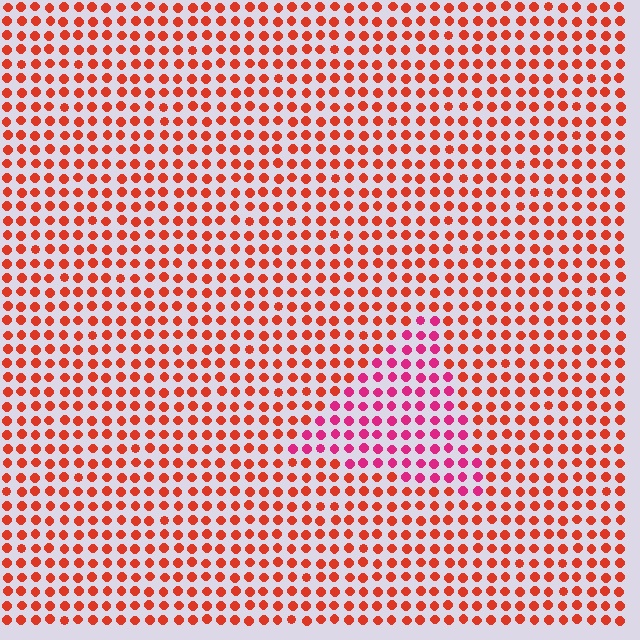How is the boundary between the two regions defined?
The boundary is defined purely by a slight shift in hue (about 37 degrees). Spacing, size, and orientation are identical on both sides.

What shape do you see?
I see a triangle.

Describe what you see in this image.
The image is filled with small red elements in a uniform arrangement. A triangle-shaped region is visible where the elements are tinted to a slightly different hue, forming a subtle color boundary.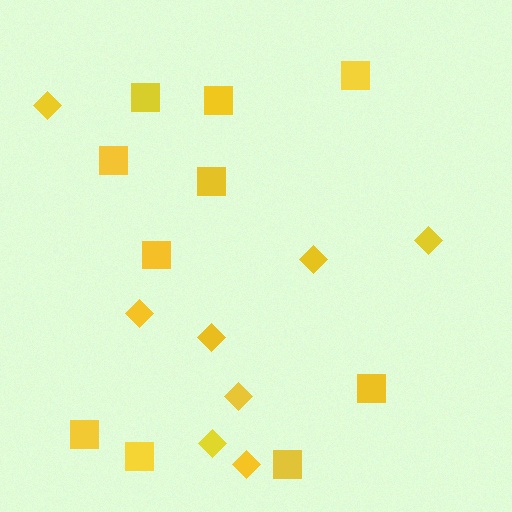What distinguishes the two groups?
There are 2 groups: one group of diamonds (8) and one group of squares (10).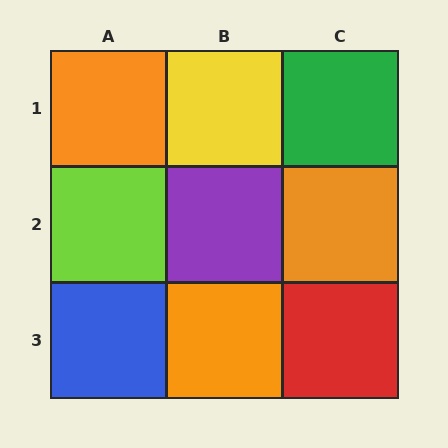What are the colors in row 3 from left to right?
Blue, orange, red.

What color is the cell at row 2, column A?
Lime.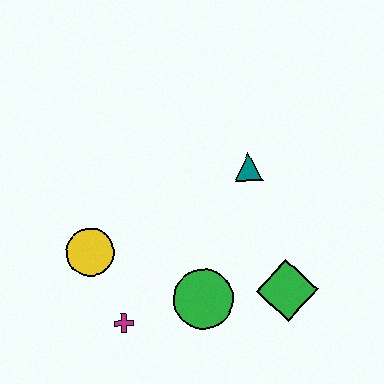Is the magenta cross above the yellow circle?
No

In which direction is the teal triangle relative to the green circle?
The teal triangle is above the green circle.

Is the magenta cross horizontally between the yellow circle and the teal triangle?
Yes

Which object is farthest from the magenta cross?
The teal triangle is farthest from the magenta cross.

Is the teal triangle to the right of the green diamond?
No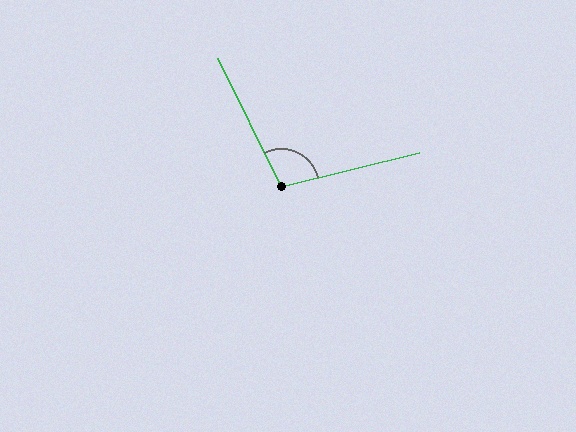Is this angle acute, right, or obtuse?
It is obtuse.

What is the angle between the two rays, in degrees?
Approximately 102 degrees.